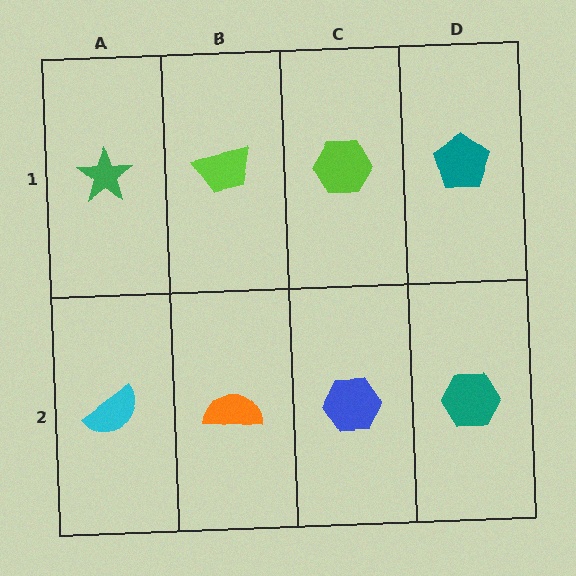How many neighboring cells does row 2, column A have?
2.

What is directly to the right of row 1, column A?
A lime trapezoid.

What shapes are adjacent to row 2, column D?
A teal pentagon (row 1, column D), a blue hexagon (row 2, column C).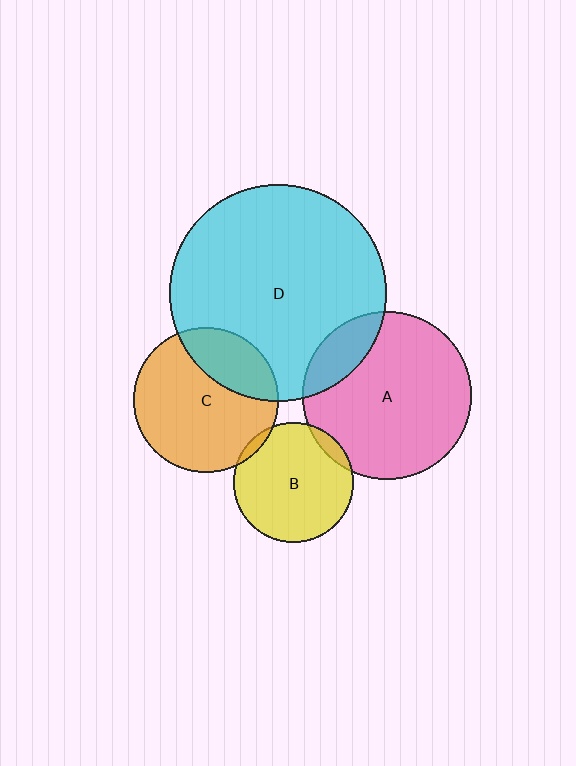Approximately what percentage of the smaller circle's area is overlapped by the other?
Approximately 5%.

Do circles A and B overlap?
Yes.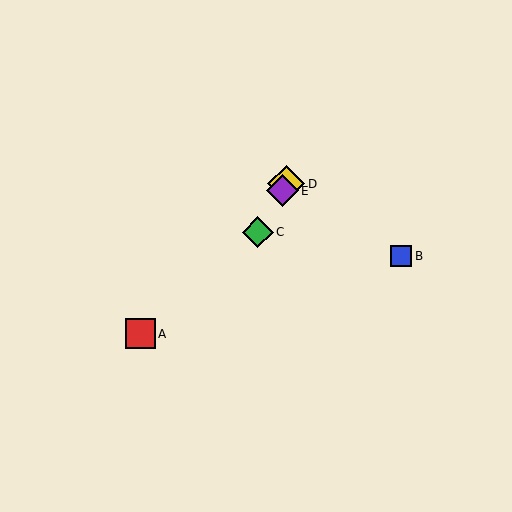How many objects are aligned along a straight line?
3 objects (C, D, E) are aligned along a straight line.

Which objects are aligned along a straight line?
Objects C, D, E are aligned along a straight line.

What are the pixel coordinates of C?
Object C is at (258, 232).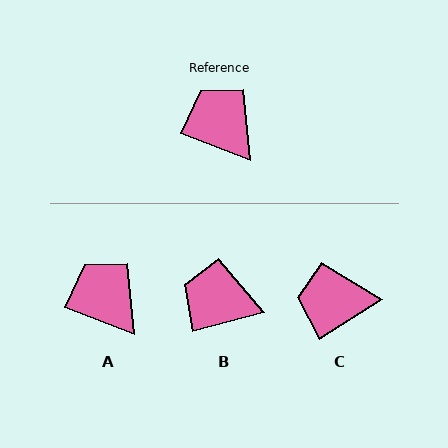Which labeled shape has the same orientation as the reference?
A.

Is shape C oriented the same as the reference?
No, it is off by about 54 degrees.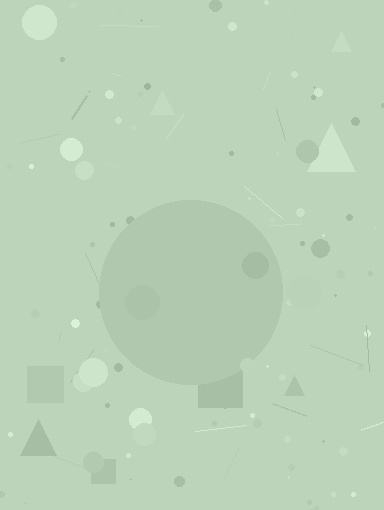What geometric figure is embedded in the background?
A circle is embedded in the background.